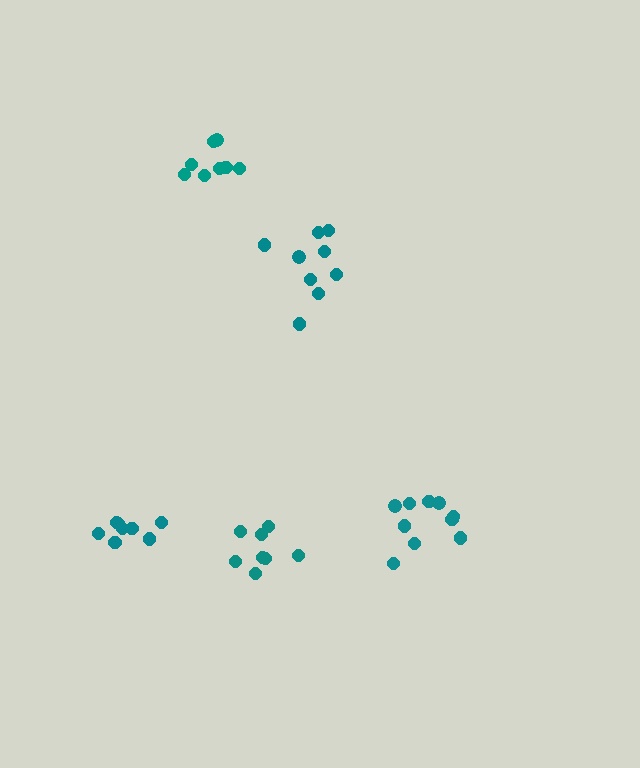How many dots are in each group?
Group 1: 10 dots, Group 2: 8 dots, Group 3: 8 dots, Group 4: 8 dots, Group 5: 9 dots (43 total).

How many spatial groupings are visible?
There are 5 spatial groupings.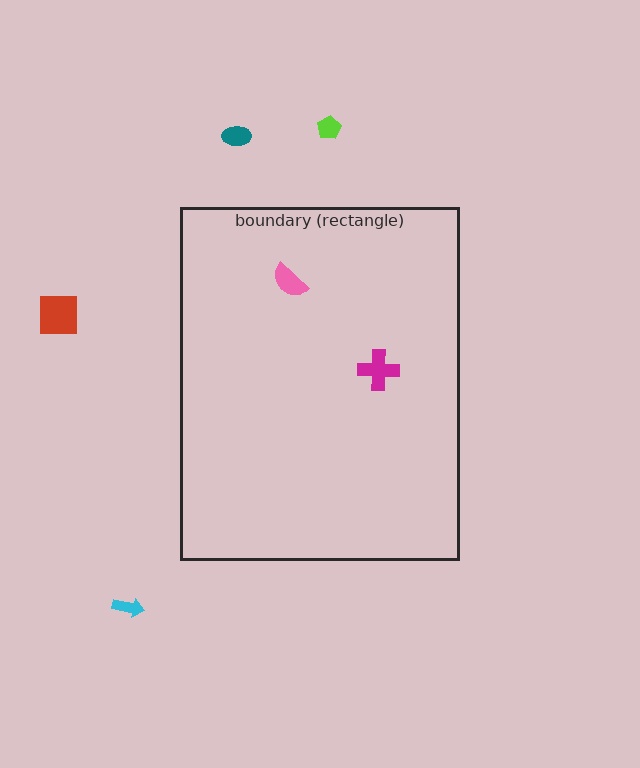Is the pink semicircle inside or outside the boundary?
Inside.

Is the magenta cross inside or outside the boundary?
Inside.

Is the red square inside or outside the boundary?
Outside.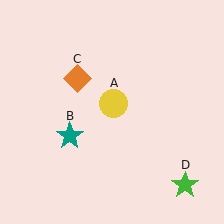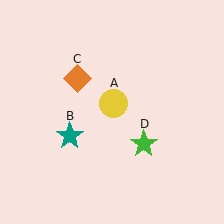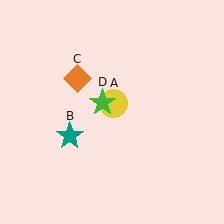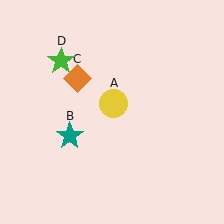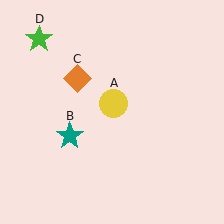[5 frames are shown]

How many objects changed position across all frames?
1 object changed position: green star (object D).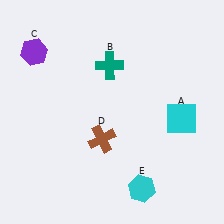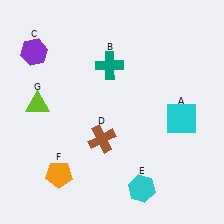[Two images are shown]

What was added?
An orange pentagon (F), a lime triangle (G) were added in Image 2.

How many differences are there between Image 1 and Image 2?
There are 2 differences between the two images.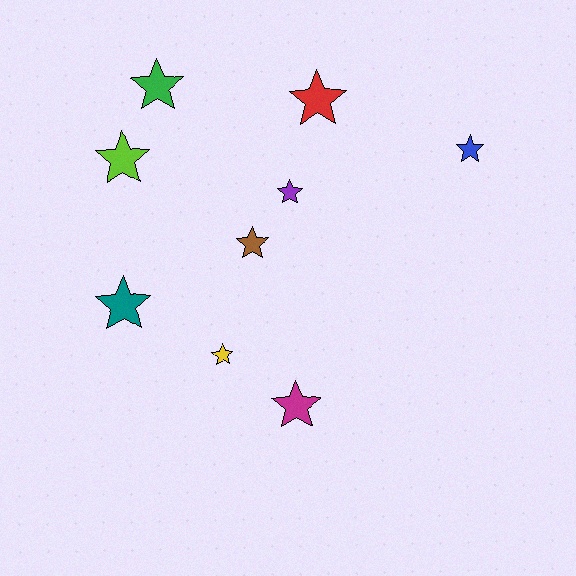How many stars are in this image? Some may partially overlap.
There are 9 stars.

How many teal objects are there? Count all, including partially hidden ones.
There is 1 teal object.